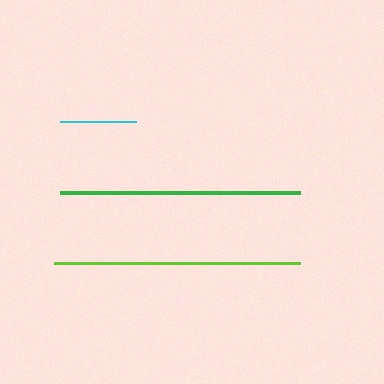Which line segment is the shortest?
The cyan line is the shortest at approximately 77 pixels.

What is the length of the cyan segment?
The cyan segment is approximately 77 pixels long.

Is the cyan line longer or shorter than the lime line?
The lime line is longer than the cyan line.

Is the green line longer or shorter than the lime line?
The lime line is longer than the green line.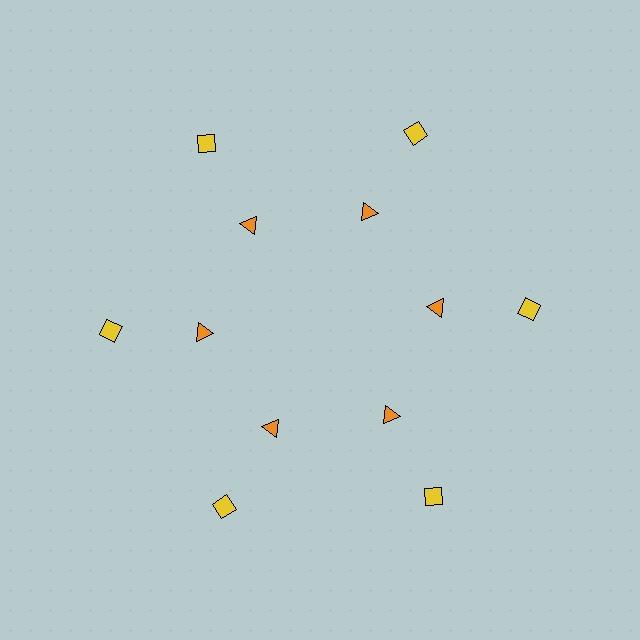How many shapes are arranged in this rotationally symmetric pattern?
There are 12 shapes, arranged in 6 groups of 2.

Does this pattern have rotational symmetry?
Yes, this pattern has 6-fold rotational symmetry. It looks the same after rotating 60 degrees around the center.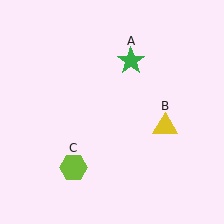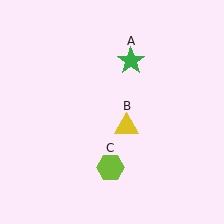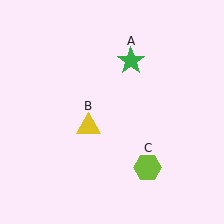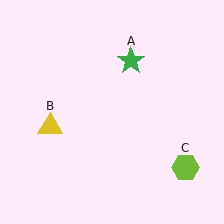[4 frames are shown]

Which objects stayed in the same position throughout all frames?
Green star (object A) remained stationary.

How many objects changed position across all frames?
2 objects changed position: yellow triangle (object B), lime hexagon (object C).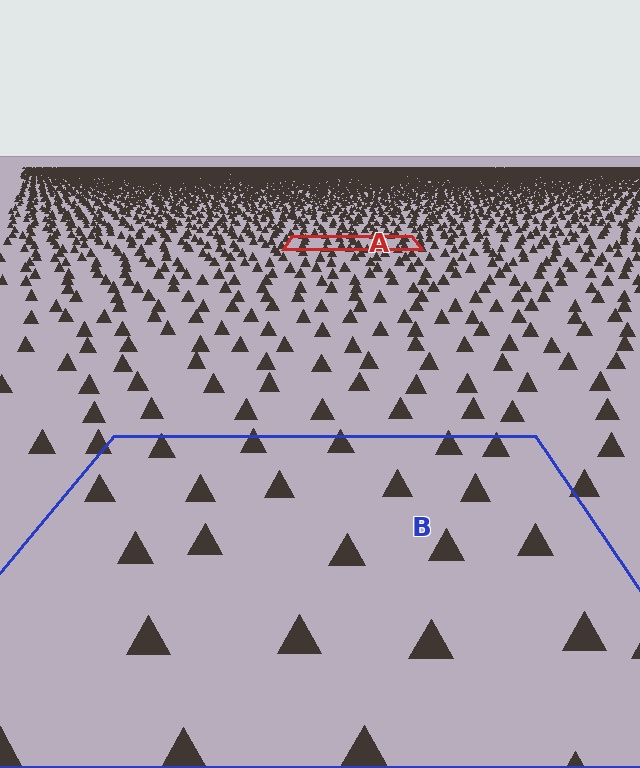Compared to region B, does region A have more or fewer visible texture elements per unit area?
Region A has more texture elements per unit area — they are packed more densely because it is farther away.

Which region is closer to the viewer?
Region B is closer. The texture elements there are larger and more spread out.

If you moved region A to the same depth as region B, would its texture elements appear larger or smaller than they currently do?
They would appear larger. At a closer depth, the same texture elements are projected at a bigger on-screen size.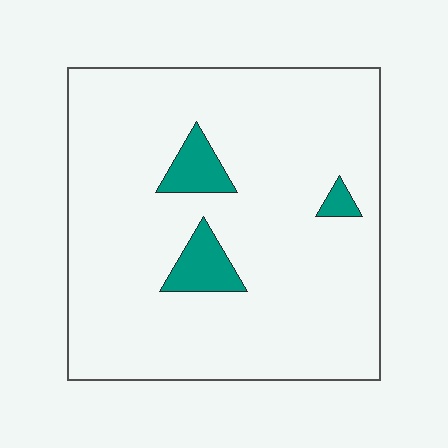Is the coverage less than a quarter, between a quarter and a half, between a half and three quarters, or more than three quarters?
Less than a quarter.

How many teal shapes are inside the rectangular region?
3.